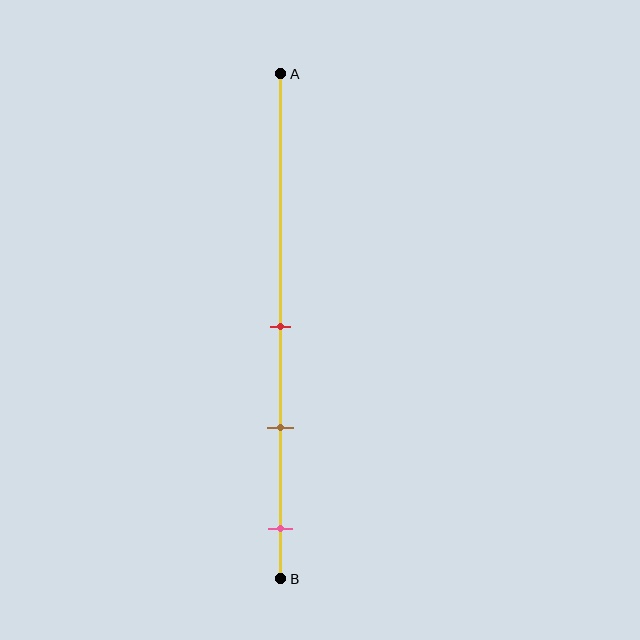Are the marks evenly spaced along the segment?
Yes, the marks are approximately evenly spaced.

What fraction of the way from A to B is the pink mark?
The pink mark is approximately 90% (0.9) of the way from A to B.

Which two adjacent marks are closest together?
The red and brown marks are the closest adjacent pair.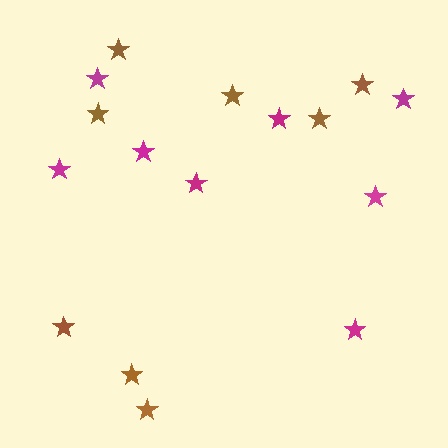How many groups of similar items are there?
There are 2 groups: one group of magenta stars (8) and one group of brown stars (8).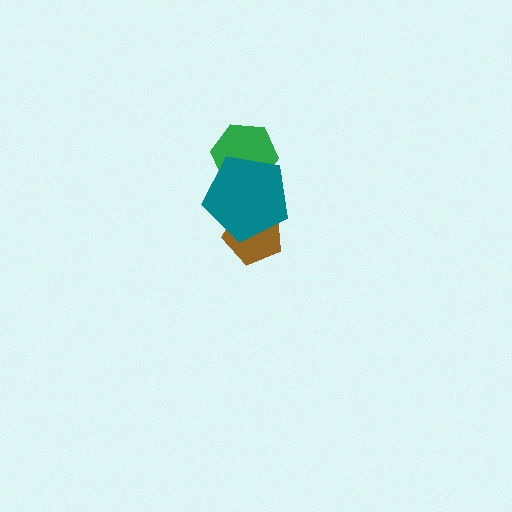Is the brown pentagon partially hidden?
Yes, it is partially covered by another shape.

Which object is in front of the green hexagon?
The teal pentagon is in front of the green hexagon.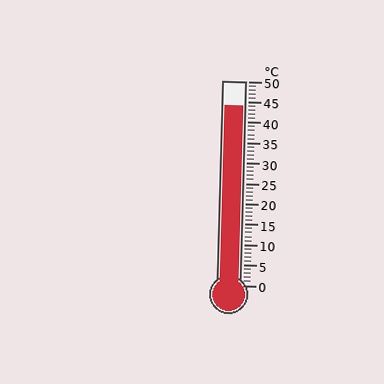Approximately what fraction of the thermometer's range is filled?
The thermometer is filled to approximately 90% of its range.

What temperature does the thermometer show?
The thermometer shows approximately 44°C.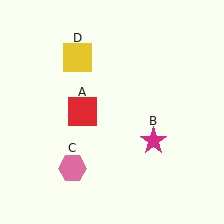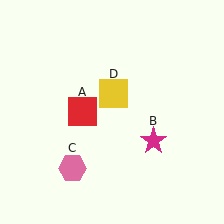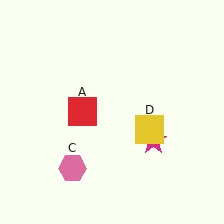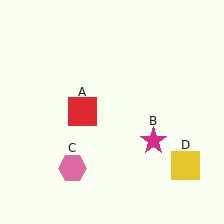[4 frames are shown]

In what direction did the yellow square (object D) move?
The yellow square (object D) moved down and to the right.